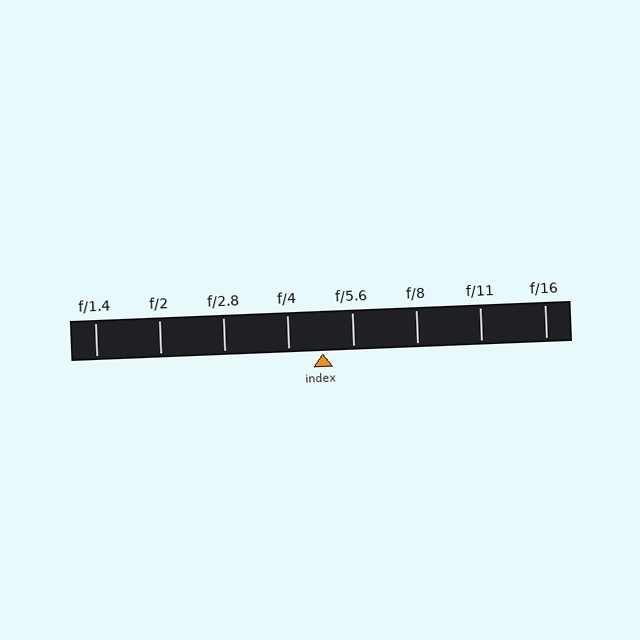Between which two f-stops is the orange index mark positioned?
The index mark is between f/4 and f/5.6.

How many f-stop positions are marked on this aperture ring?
There are 8 f-stop positions marked.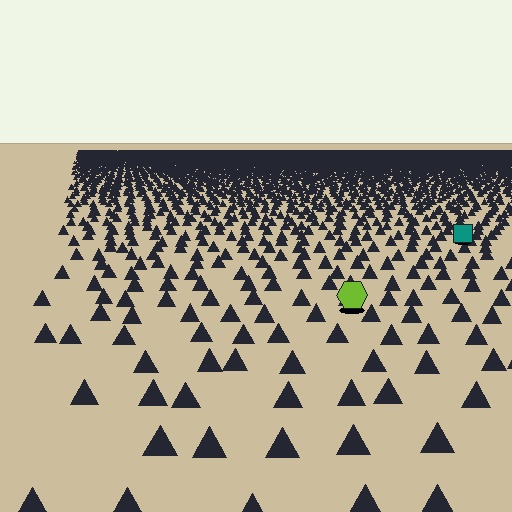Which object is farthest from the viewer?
The teal square is farthest from the viewer. It appears smaller and the ground texture around it is denser.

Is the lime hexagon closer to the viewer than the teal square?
Yes. The lime hexagon is closer — you can tell from the texture gradient: the ground texture is coarser near it.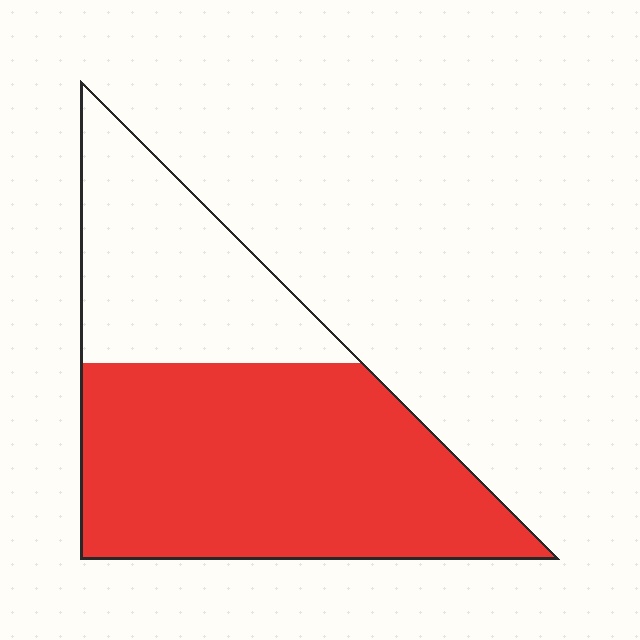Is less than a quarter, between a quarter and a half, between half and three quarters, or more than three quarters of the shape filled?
Between half and three quarters.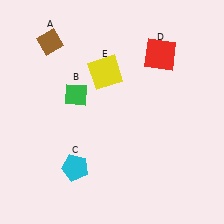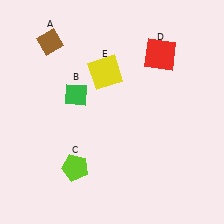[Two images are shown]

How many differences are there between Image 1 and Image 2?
There is 1 difference between the two images.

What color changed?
The pentagon (C) changed from cyan in Image 1 to lime in Image 2.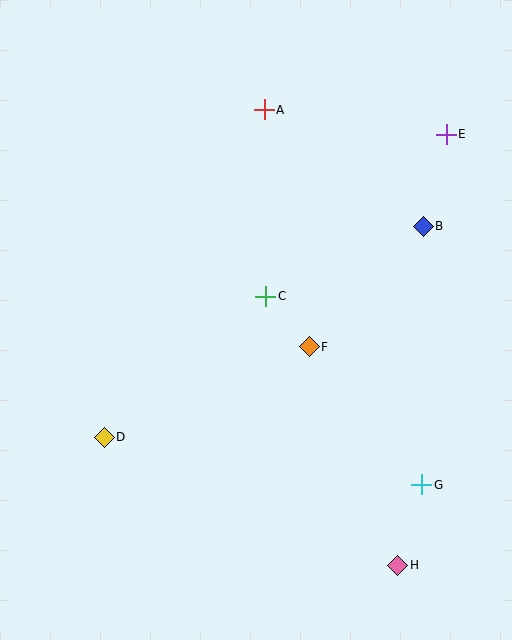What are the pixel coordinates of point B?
Point B is at (423, 226).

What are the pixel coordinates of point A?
Point A is at (264, 110).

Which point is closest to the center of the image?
Point C at (266, 297) is closest to the center.